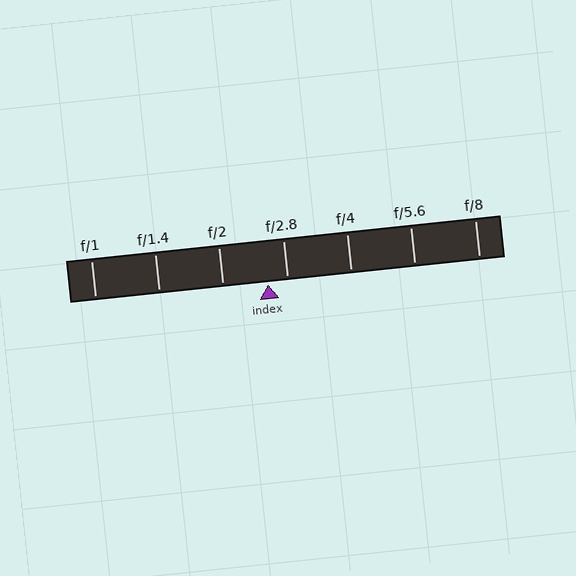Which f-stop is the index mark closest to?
The index mark is closest to f/2.8.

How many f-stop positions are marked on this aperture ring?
There are 7 f-stop positions marked.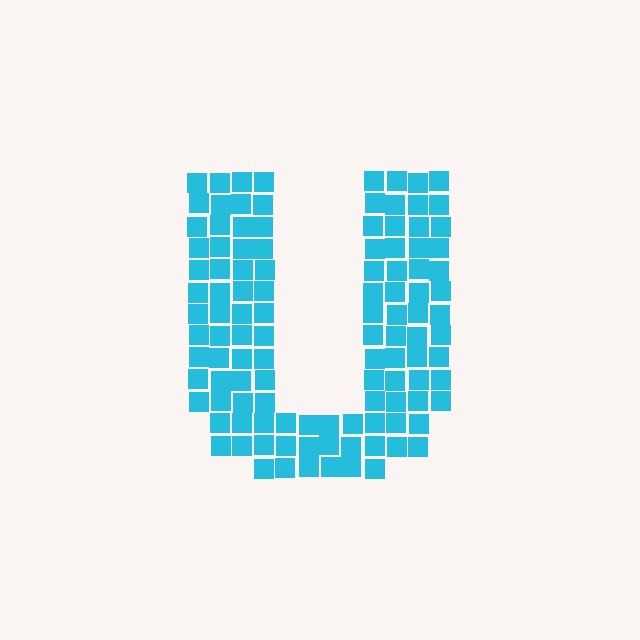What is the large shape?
The large shape is the letter U.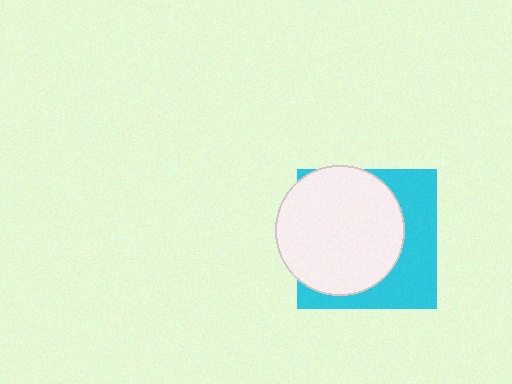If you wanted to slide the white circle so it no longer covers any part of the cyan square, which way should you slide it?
Slide it left — that is the most direct way to separate the two shapes.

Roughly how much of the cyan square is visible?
A small part of it is visible (roughly 40%).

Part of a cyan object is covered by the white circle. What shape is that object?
It is a square.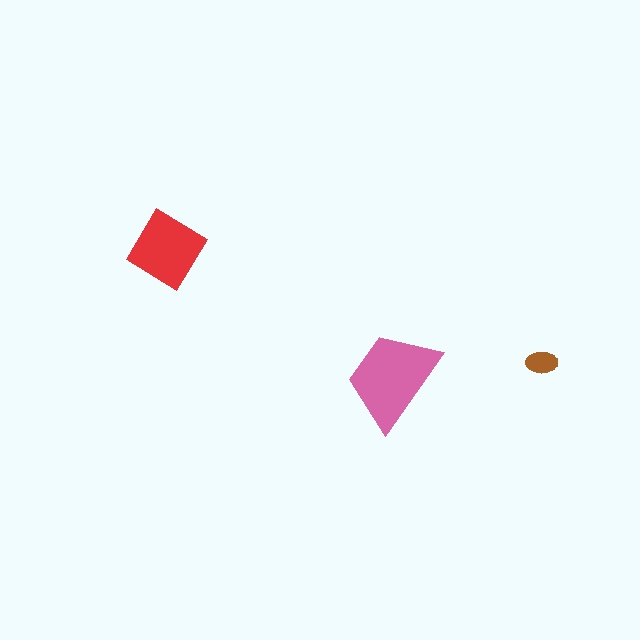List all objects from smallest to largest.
The brown ellipse, the red diamond, the pink trapezoid.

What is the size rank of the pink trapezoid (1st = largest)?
1st.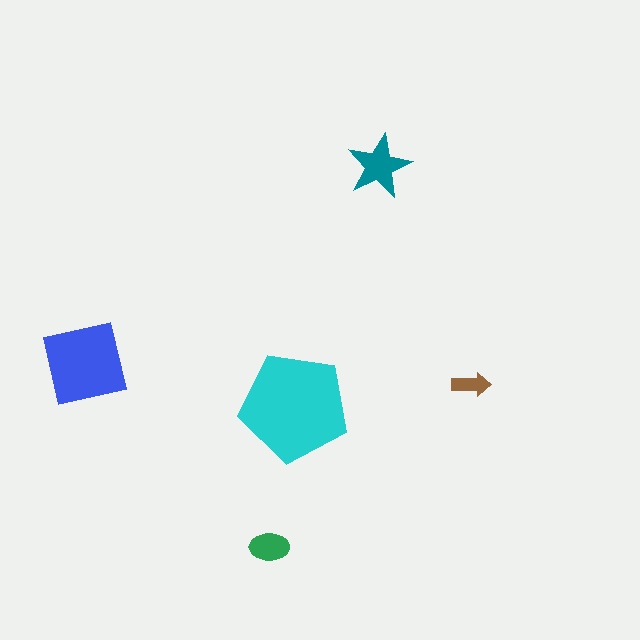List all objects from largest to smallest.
The cyan pentagon, the blue square, the teal star, the green ellipse, the brown arrow.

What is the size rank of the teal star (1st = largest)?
3rd.